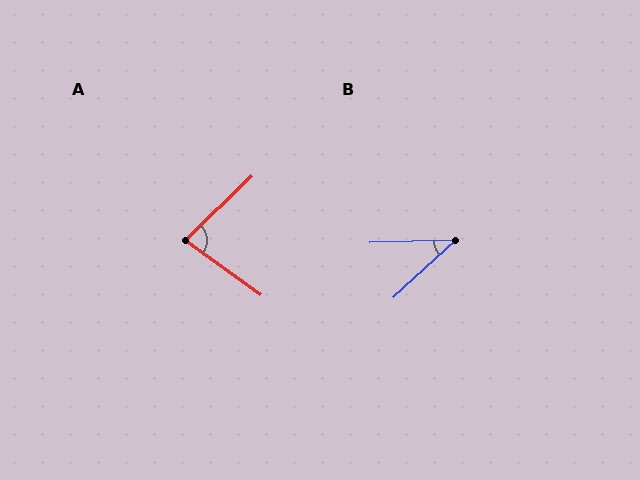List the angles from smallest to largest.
B (41°), A (80°).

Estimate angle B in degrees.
Approximately 41 degrees.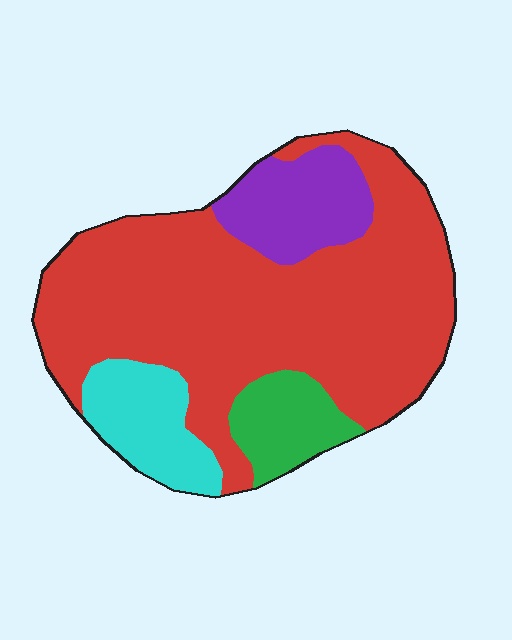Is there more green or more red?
Red.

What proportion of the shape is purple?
Purple takes up about one eighth (1/8) of the shape.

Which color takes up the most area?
Red, at roughly 70%.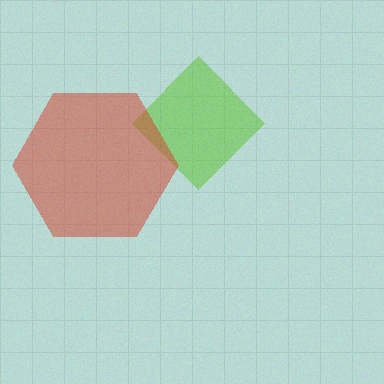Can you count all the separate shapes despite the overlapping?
Yes, there are 2 separate shapes.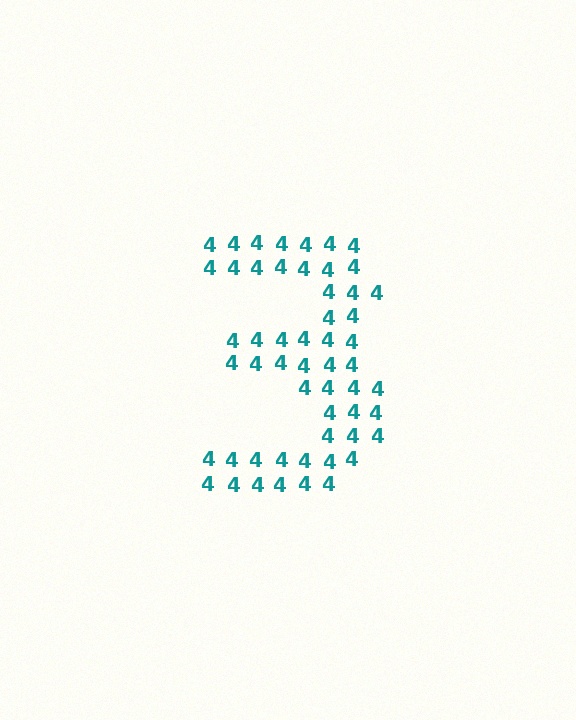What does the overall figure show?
The overall figure shows the digit 3.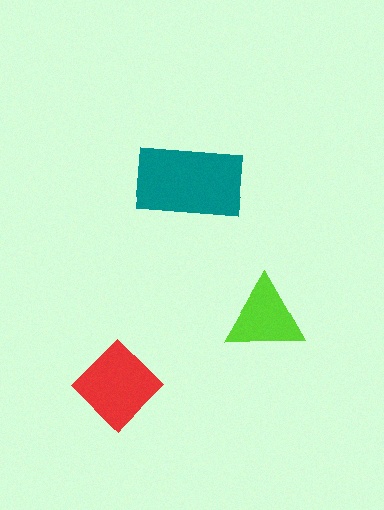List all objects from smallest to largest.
The lime triangle, the red diamond, the teal rectangle.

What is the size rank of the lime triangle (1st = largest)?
3rd.